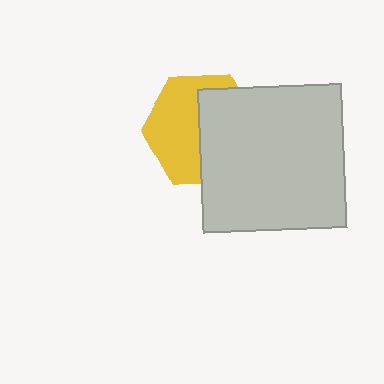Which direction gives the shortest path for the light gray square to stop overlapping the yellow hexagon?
Moving right gives the shortest separation.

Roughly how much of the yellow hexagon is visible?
About half of it is visible (roughly 52%).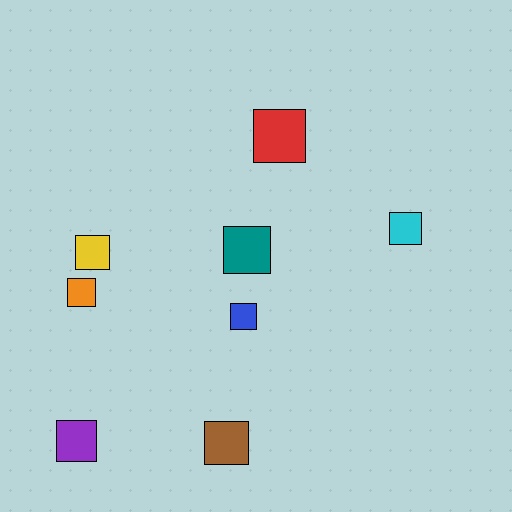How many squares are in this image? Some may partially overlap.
There are 8 squares.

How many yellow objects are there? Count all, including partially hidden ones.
There is 1 yellow object.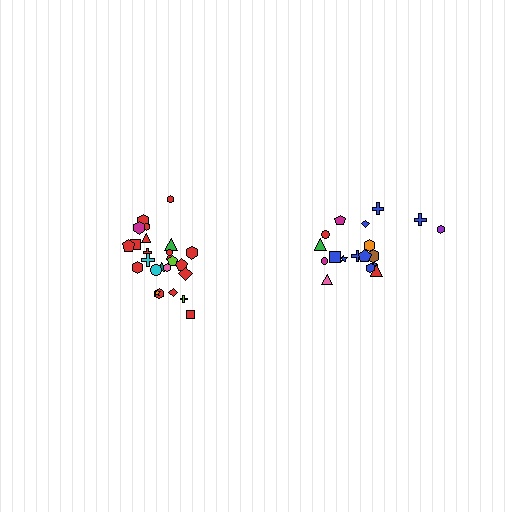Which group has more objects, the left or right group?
The left group.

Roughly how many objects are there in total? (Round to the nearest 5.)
Roughly 45 objects in total.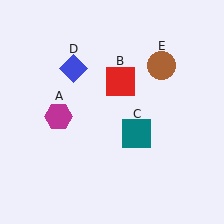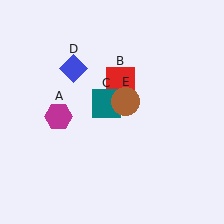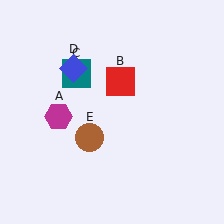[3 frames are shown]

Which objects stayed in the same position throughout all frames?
Magenta hexagon (object A) and red square (object B) and blue diamond (object D) remained stationary.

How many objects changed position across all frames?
2 objects changed position: teal square (object C), brown circle (object E).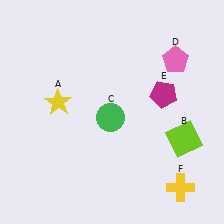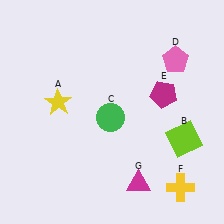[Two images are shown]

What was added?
A magenta triangle (G) was added in Image 2.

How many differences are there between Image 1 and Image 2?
There is 1 difference between the two images.